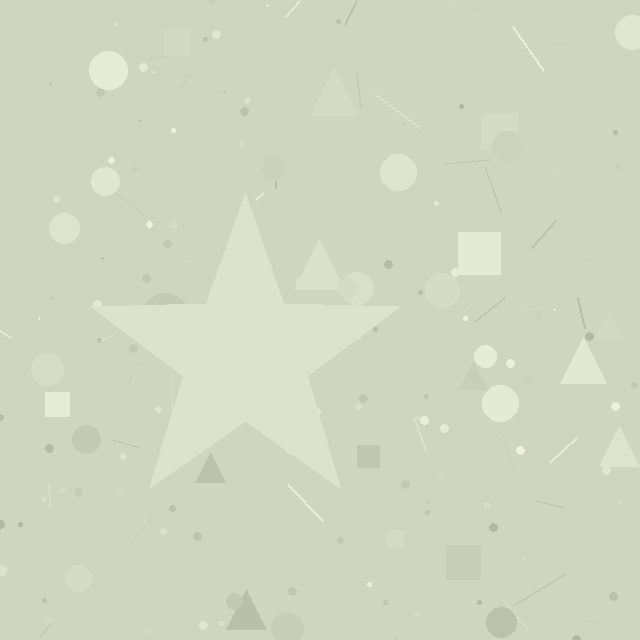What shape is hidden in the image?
A star is hidden in the image.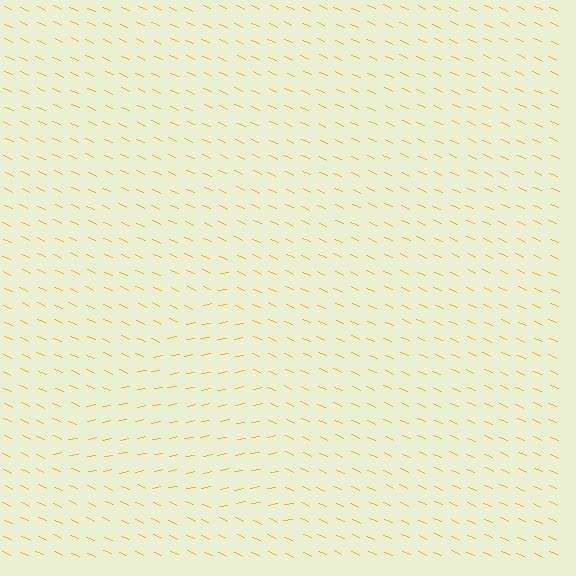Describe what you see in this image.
The image is filled with small yellow line segments. A triangle region in the image has lines oriented differently from the surrounding lines, creating a visible texture boundary.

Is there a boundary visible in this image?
Yes, there is a texture boundary formed by a change in line orientation.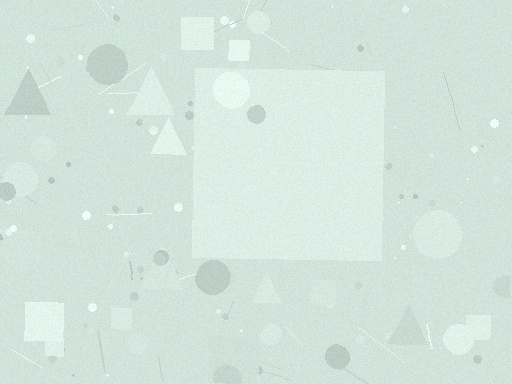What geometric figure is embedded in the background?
A square is embedded in the background.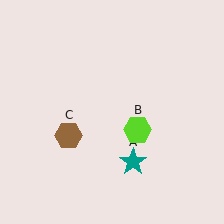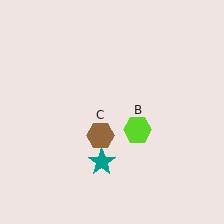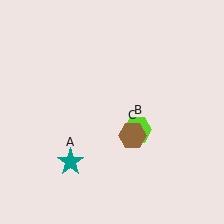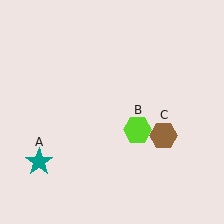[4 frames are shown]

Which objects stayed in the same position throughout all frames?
Lime hexagon (object B) remained stationary.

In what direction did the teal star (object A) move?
The teal star (object A) moved left.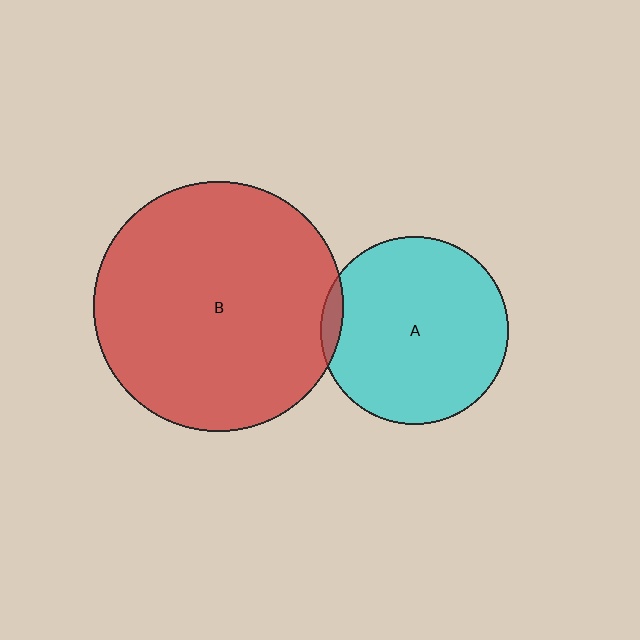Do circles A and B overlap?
Yes.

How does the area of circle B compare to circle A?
Approximately 1.8 times.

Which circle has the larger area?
Circle B (red).